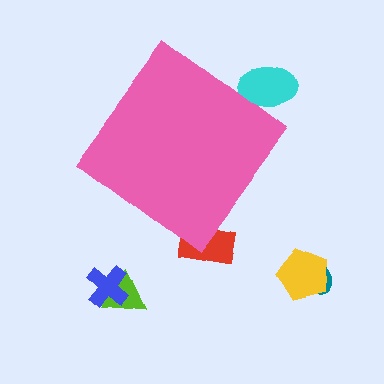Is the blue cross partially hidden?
No, the blue cross is fully visible.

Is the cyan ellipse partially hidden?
Yes, the cyan ellipse is partially hidden behind the pink diamond.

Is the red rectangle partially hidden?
Yes, the red rectangle is partially hidden behind the pink diamond.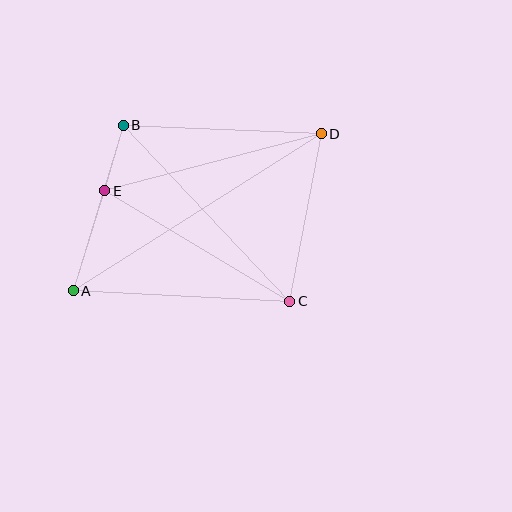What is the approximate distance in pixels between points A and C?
The distance between A and C is approximately 216 pixels.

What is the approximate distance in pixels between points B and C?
The distance between B and C is approximately 242 pixels.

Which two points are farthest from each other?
Points A and D are farthest from each other.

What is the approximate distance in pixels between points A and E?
The distance between A and E is approximately 105 pixels.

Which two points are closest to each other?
Points B and E are closest to each other.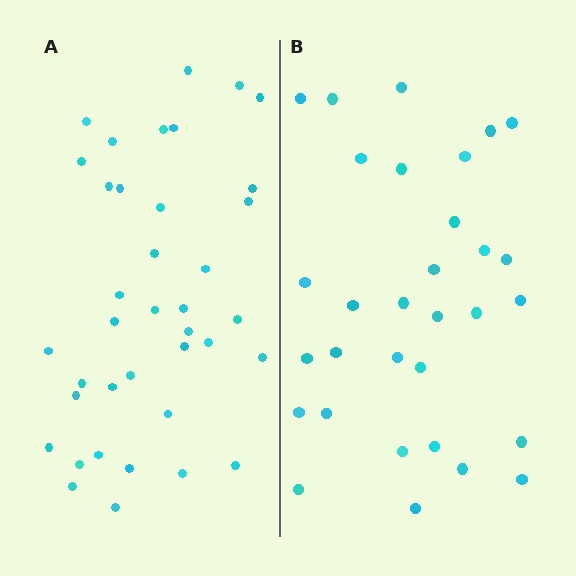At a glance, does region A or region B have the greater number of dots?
Region A (the left region) has more dots.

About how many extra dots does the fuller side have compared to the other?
Region A has roughly 8 or so more dots than region B.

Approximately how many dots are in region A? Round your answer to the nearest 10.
About 40 dots. (The exact count is 38, which rounds to 40.)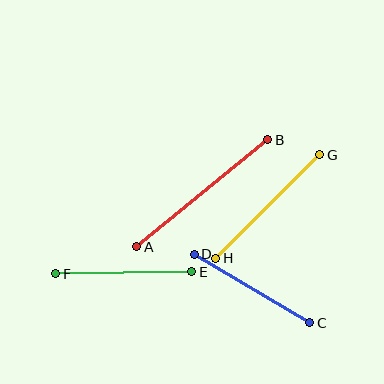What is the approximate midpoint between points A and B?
The midpoint is at approximately (202, 193) pixels.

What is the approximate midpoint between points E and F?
The midpoint is at approximately (124, 273) pixels.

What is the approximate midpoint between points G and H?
The midpoint is at approximately (268, 206) pixels.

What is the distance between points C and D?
The distance is approximately 134 pixels.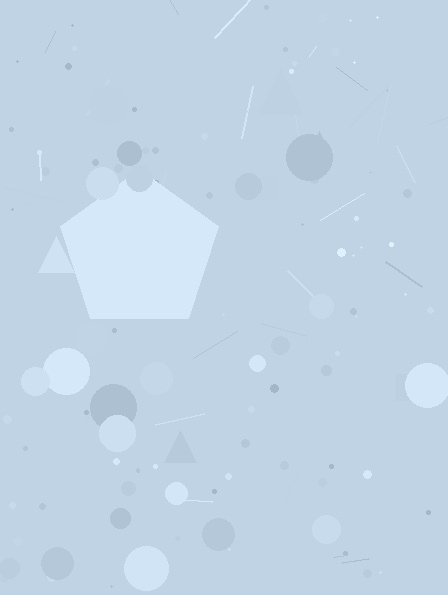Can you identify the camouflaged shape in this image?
The camouflaged shape is a pentagon.